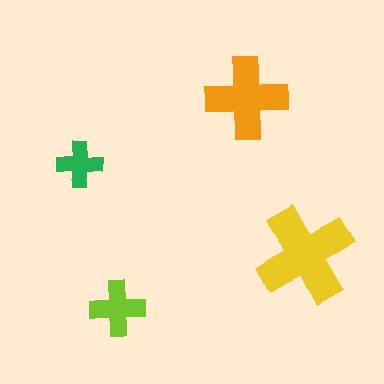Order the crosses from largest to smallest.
the yellow one, the orange one, the lime one, the green one.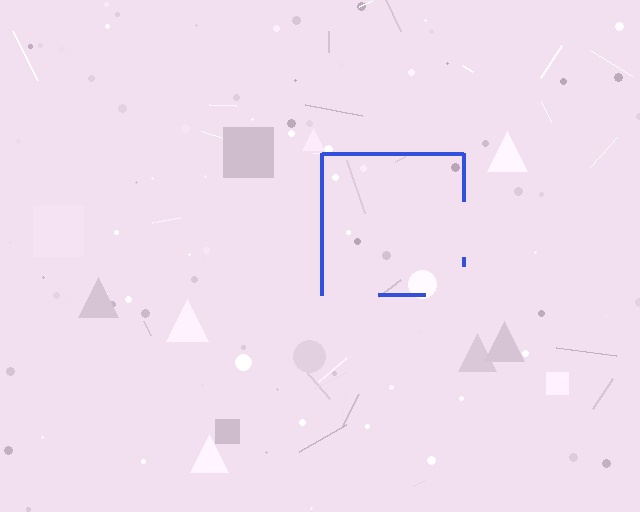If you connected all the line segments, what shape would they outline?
They would outline a square.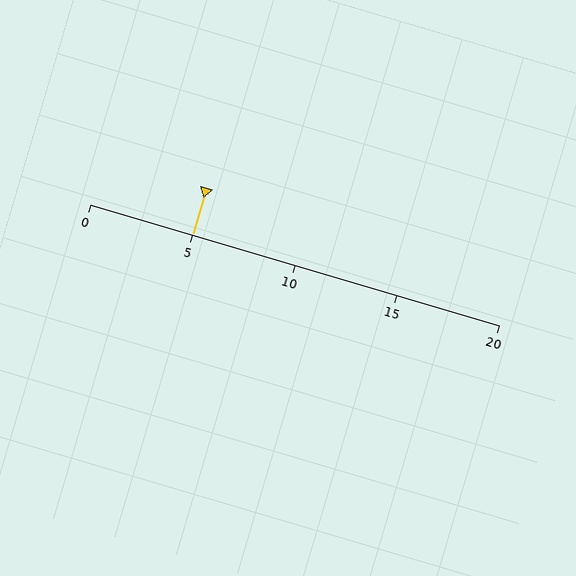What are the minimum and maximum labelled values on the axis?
The axis runs from 0 to 20.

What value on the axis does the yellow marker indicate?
The marker indicates approximately 5.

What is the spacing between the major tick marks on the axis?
The major ticks are spaced 5 apart.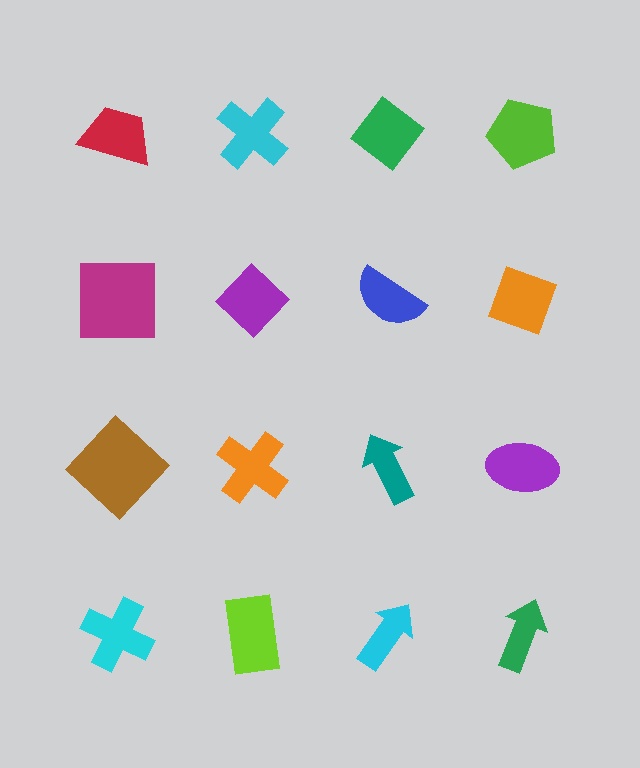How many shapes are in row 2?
4 shapes.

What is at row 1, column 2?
A cyan cross.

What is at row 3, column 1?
A brown diamond.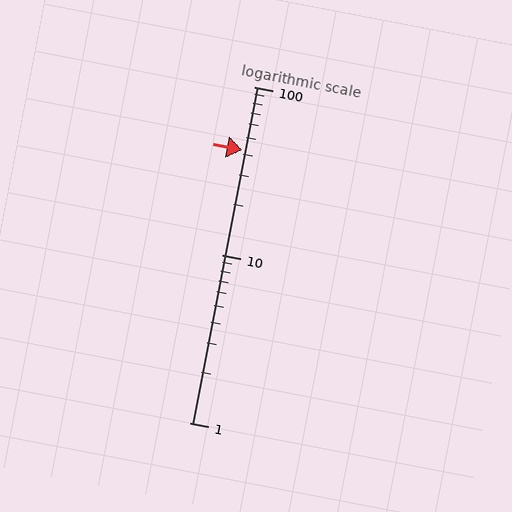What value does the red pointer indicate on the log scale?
The pointer indicates approximately 42.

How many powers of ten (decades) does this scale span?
The scale spans 2 decades, from 1 to 100.